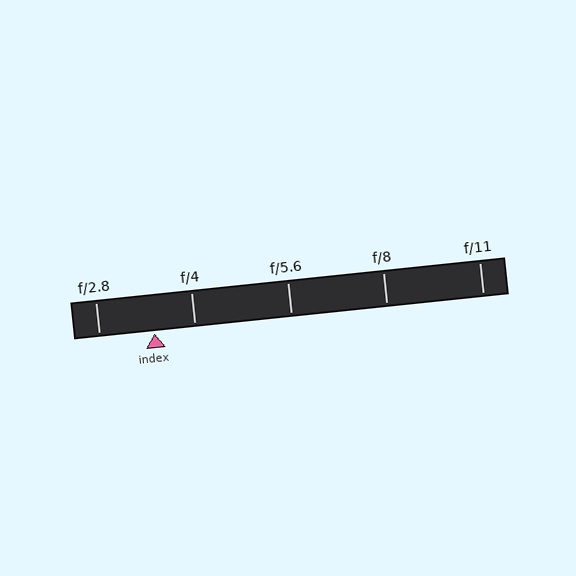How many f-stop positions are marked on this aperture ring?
There are 5 f-stop positions marked.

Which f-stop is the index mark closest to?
The index mark is closest to f/4.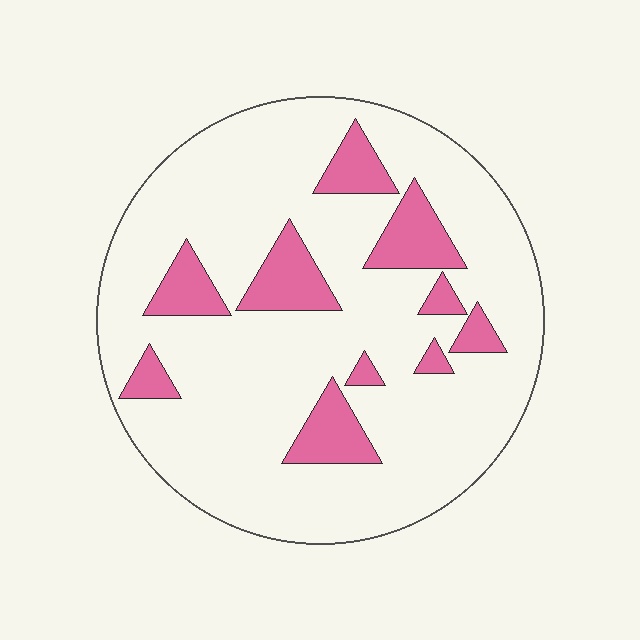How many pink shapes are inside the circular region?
10.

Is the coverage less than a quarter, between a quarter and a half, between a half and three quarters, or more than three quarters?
Less than a quarter.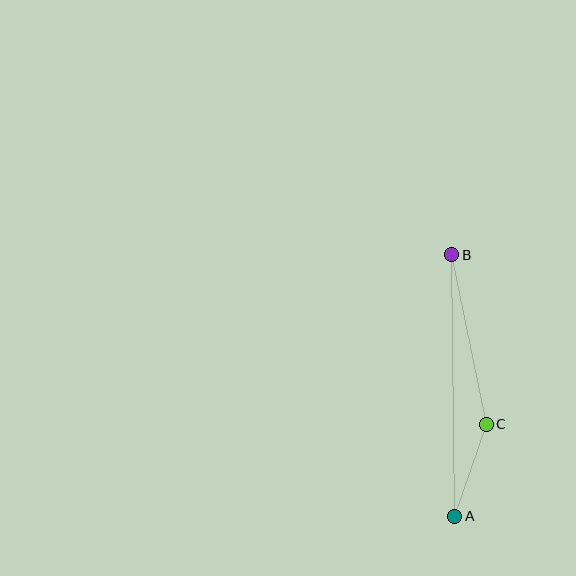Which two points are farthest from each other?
Points A and B are farthest from each other.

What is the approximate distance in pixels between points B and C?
The distance between B and C is approximately 173 pixels.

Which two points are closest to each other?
Points A and C are closest to each other.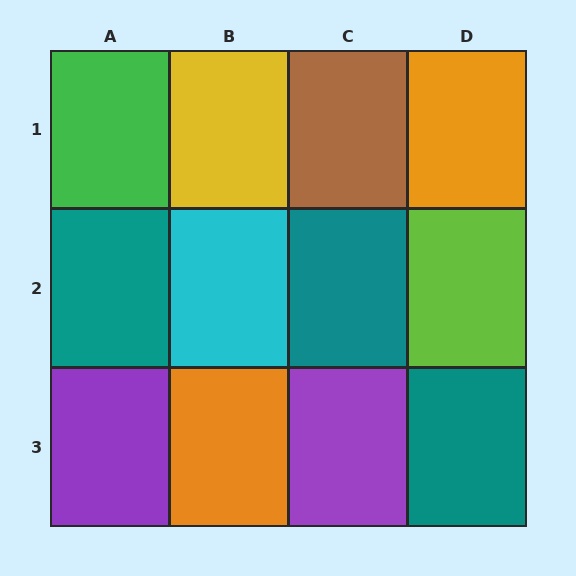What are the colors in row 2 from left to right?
Teal, cyan, teal, lime.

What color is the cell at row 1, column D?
Orange.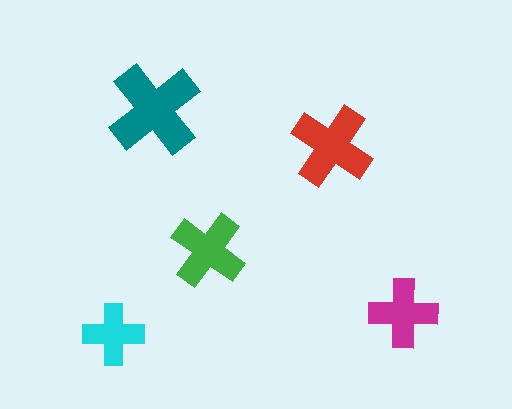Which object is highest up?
The teal cross is topmost.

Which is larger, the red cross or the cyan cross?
The red one.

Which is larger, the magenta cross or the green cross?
The green one.